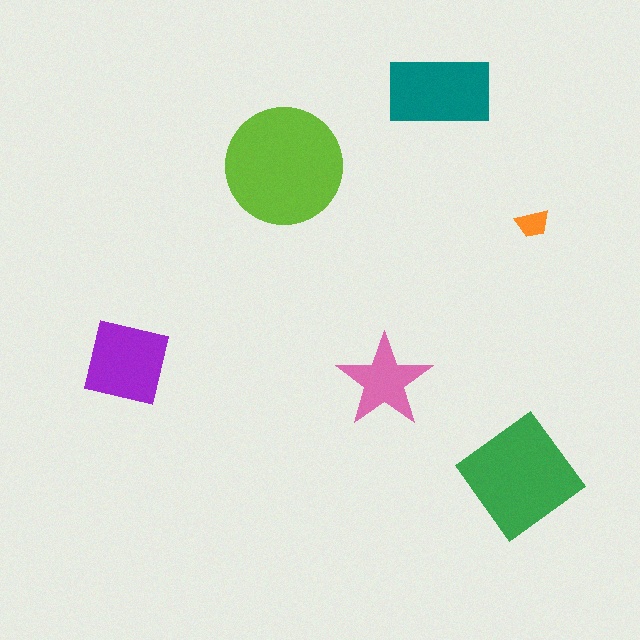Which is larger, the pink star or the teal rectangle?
The teal rectangle.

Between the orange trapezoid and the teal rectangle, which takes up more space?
The teal rectangle.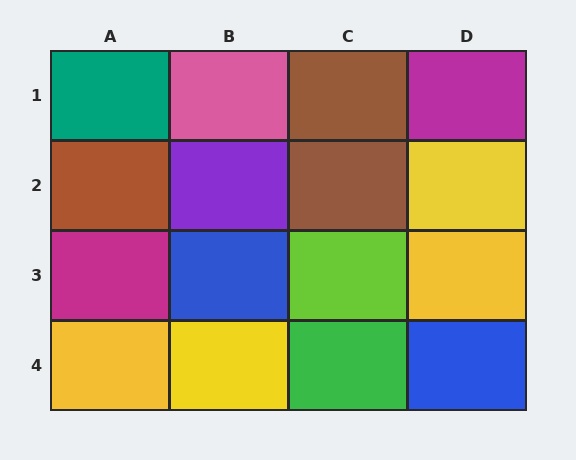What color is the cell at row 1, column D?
Magenta.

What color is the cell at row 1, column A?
Teal.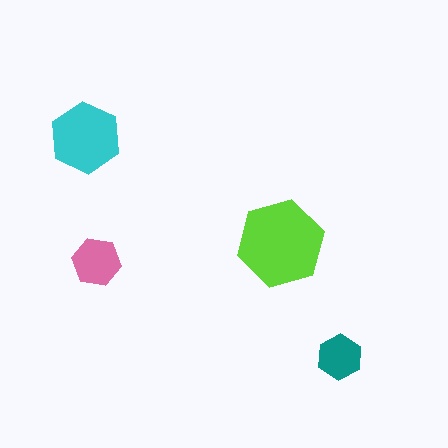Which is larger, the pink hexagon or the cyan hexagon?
The cyan one.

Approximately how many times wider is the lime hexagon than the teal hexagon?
About 2 times wider.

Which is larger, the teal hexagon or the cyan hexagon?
The cyan one.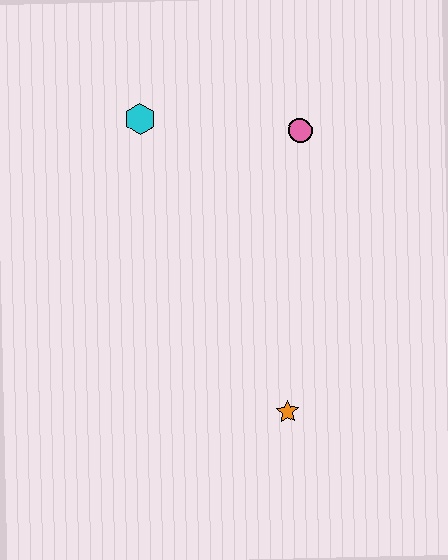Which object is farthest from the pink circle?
The orange star is farthest from the pink circle.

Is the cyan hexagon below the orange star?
No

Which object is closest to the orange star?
The pink circle is closest to the orange star.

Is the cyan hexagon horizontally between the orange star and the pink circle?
No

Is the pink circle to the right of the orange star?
Yes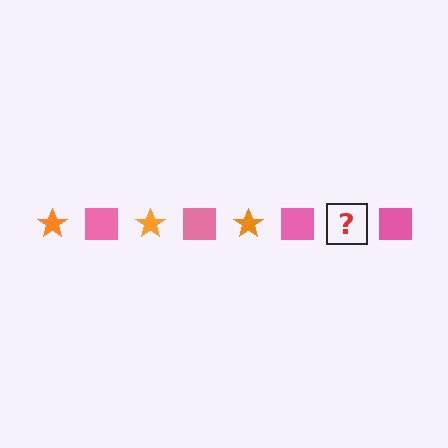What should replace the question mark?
The question mark should be replaced with an orange star.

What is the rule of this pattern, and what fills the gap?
The rule is that the pattern alternates between orange star and pink square. The gap should be filled with an orange star.